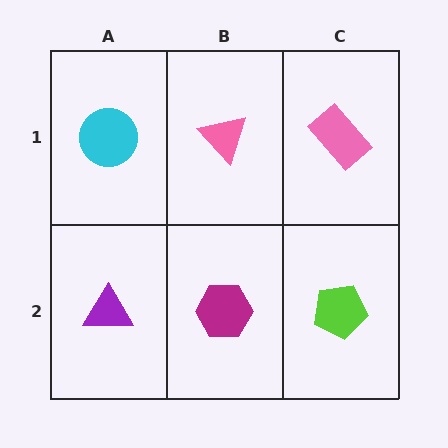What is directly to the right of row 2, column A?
A magenta hexagon.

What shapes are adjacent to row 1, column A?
A purple triangle (row 2, column A), a pink triangle (row 1, column B).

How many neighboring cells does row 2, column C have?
2.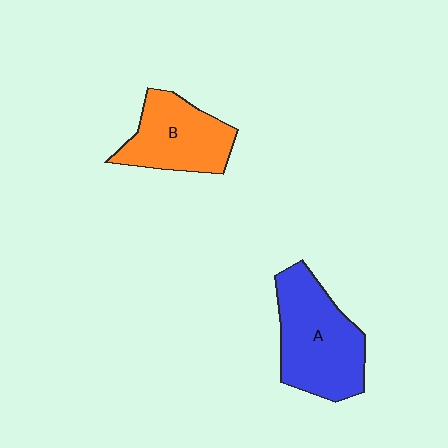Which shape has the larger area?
Shape A (blue).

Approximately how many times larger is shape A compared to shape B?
Approximately 1.3 times.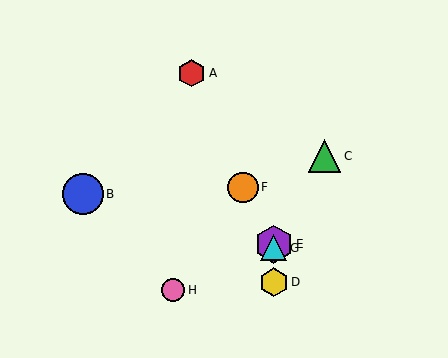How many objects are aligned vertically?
3 objects (D, E, G) are aligned vertically.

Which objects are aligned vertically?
Objects D, E, G are aligned vertically.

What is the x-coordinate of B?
Object B is at x≈83.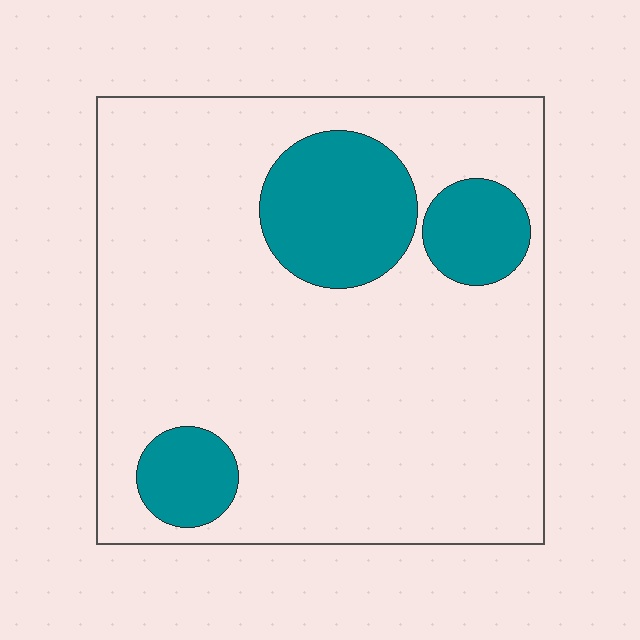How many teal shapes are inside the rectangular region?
3.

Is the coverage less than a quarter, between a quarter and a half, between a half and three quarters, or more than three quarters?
Less than a quarter.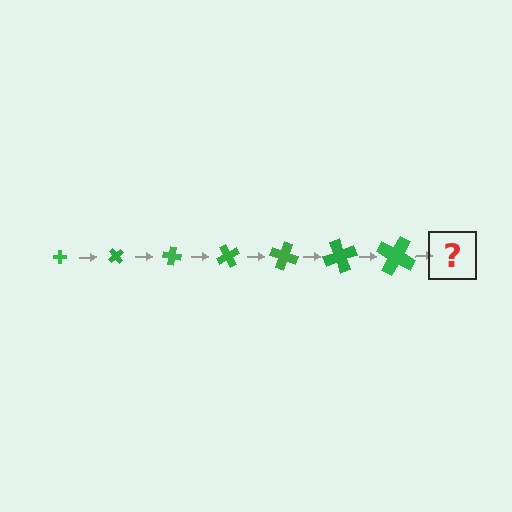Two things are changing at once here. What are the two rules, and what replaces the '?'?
The two rules are that the cross grows larger each step and it rotates 50 degrees each step. The '?' should be a cross, larger than the previous one and rotated 350 degrees from the start.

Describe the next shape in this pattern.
It should be a cross, larger than the previous one and rotated 350 degrees from the start.